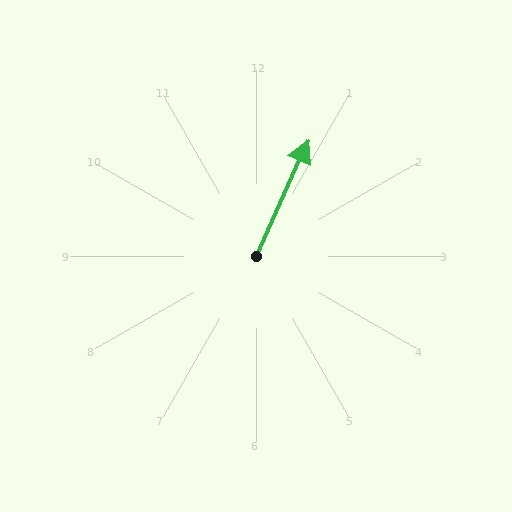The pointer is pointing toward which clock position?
Roughly 1 o'clock.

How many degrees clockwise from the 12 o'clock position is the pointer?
Approximately 24 degrees.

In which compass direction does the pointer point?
Northeast.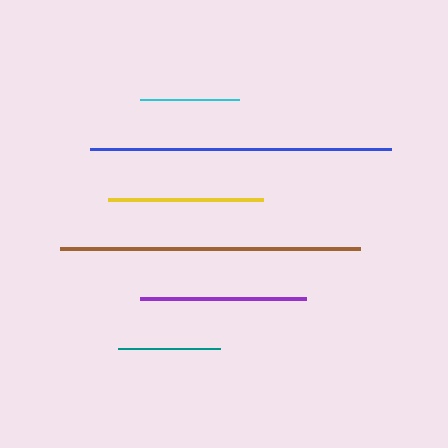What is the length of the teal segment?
The teal segment is approximately 102 pixels long.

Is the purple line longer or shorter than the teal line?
The purple line is longer than the teal line.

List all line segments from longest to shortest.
From longest to shortest: blue, brown, purple, yellow, teal, cyan.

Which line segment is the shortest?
The cyan line is the shortest at approximately 99 pixels.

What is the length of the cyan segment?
The cyan segment is approximately 99 pixels long.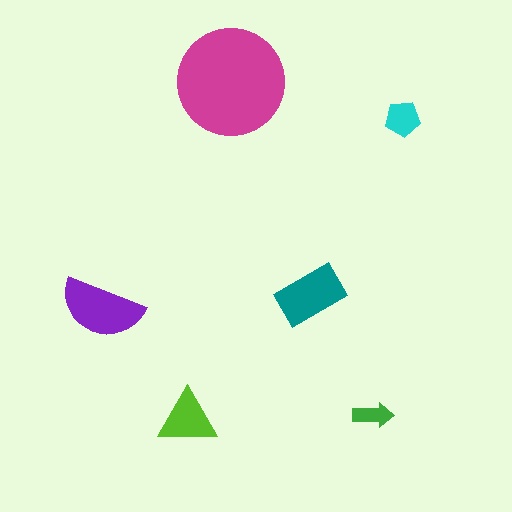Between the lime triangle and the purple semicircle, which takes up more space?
The purple semicircle.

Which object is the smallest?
The green arrow.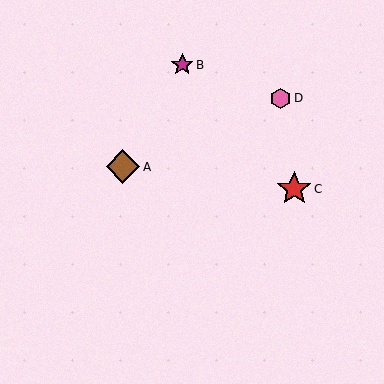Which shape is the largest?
The red star (labeled C) is the largest.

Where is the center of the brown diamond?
The center of the brown diamond is at (123, 167).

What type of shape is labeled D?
Shape D is a pink hexagon.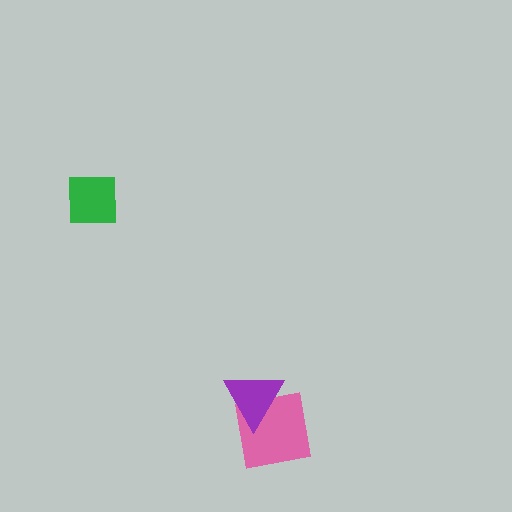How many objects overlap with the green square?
0 objects overlap with the green square.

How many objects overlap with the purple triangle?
1 object overlaps with the purple triangle.